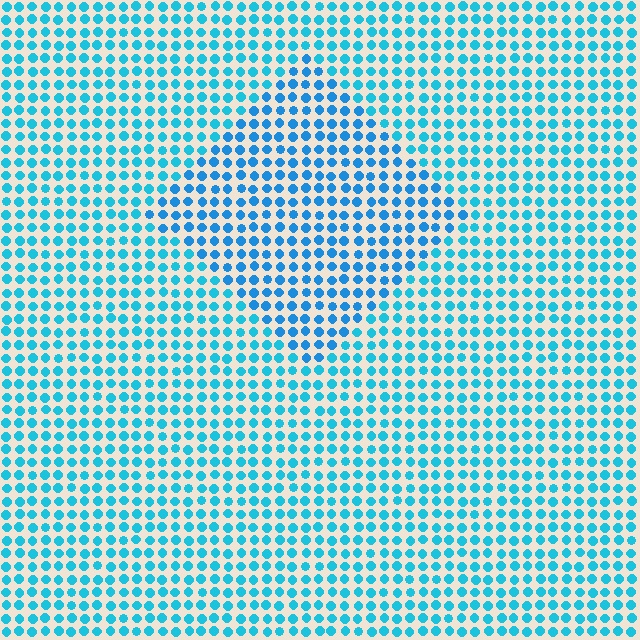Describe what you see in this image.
The image is filled with small cyan elements in a uniform arrangement. A diamond-shaped region is visible where the elements are tinted to a slightly different hue, forming a subtle color boundary.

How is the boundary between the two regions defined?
The boundary is defined purely by a slight shift in hue (about 17 degrees). Spacing, size, and orientation are identical on both sides.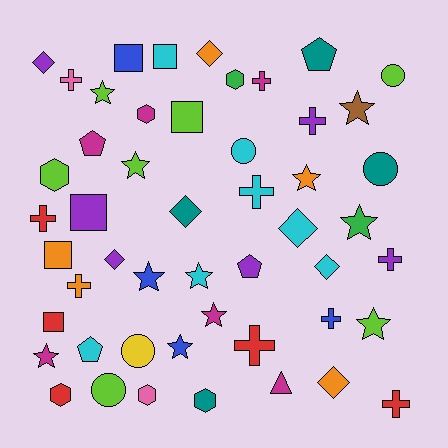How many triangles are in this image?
There is 1 triangle.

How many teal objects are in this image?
There are 4 teal objects.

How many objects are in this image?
There are 50 objects.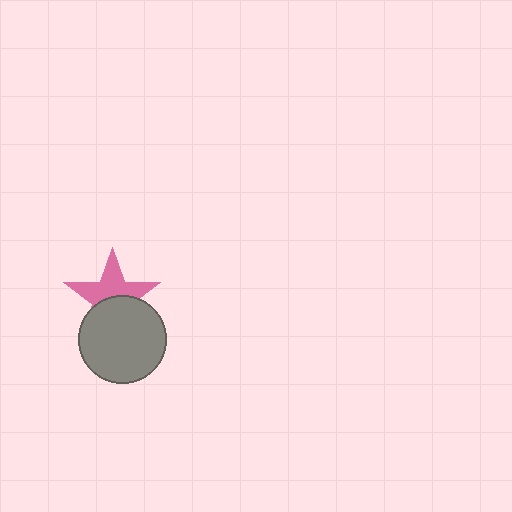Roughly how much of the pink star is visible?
About half of it is visible (roughly 55%).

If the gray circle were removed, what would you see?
You would see the complete pink star.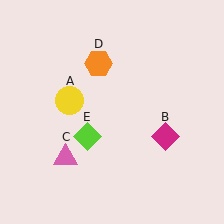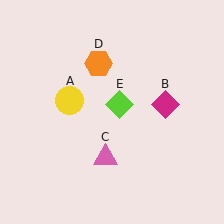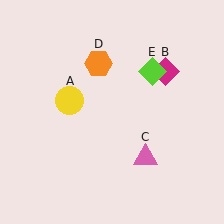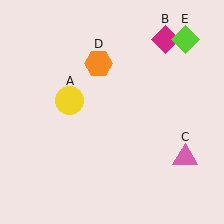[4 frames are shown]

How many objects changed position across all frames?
3 objects changed position: magenta diamond (object B), pink triangle (object C), lime diamond (object E).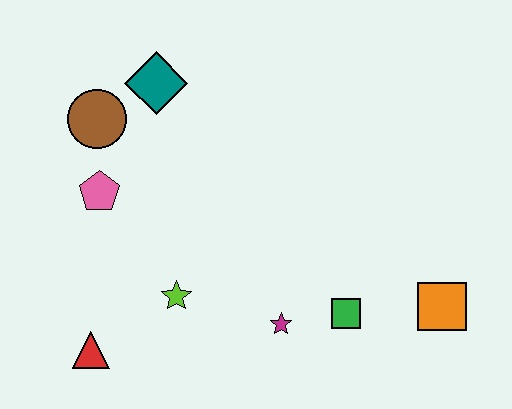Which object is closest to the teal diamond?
The brown circle is closest to the teal diamond.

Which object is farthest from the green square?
The brown circle is farthest from the green square.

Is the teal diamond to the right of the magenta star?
No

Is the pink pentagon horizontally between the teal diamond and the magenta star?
No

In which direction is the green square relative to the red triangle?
The green square is to the right of the red triangle.